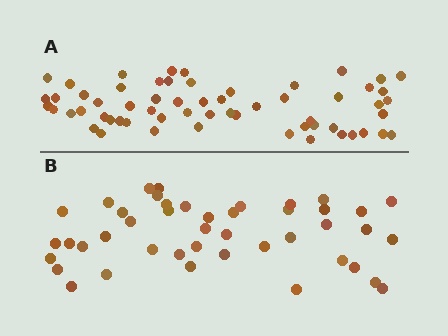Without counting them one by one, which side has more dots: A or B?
Region A (the top region) has more dots.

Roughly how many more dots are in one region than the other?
Region A has approximately 15 more dots than region B.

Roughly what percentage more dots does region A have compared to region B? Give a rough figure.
About 35% more.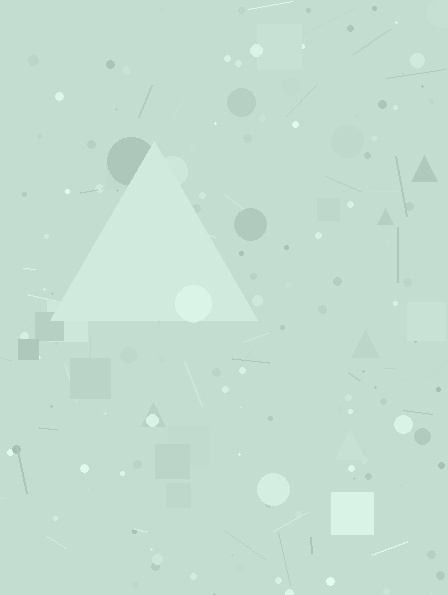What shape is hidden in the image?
A triangle is hidden in the image.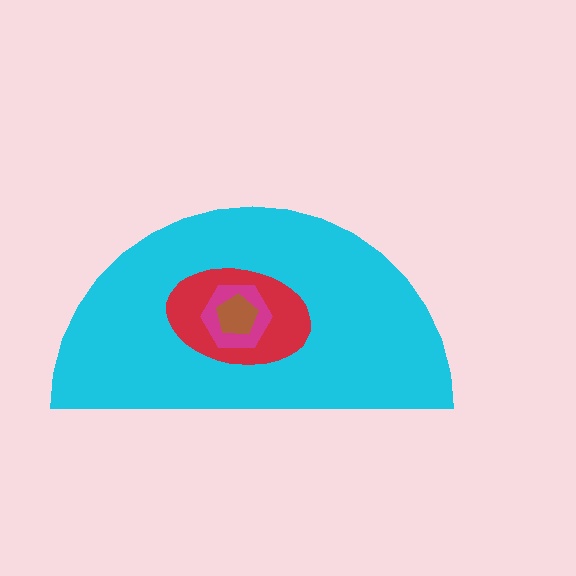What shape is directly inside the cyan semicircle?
The red ellipse.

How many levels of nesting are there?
4.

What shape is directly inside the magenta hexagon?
The brown pentagon.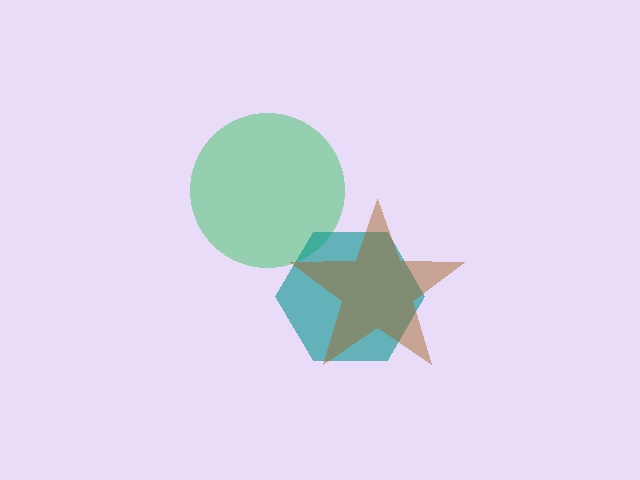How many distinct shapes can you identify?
There are 3 distinct shapes: a green circle, a teal hexagon, a brown star.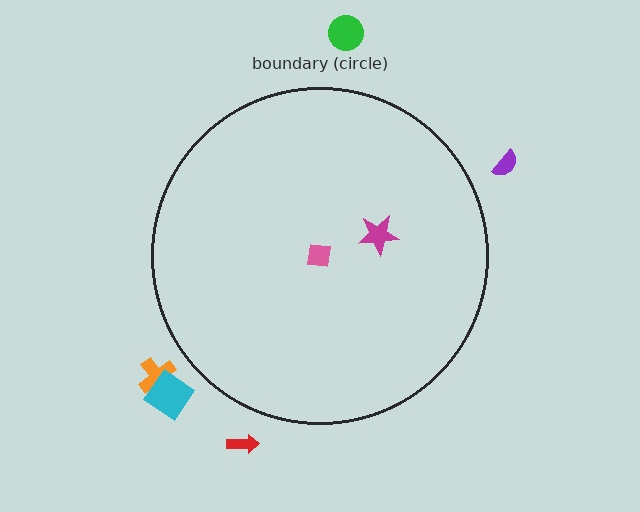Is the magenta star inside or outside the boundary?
Inside.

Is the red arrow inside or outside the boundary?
Outside.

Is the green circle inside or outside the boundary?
Outside.